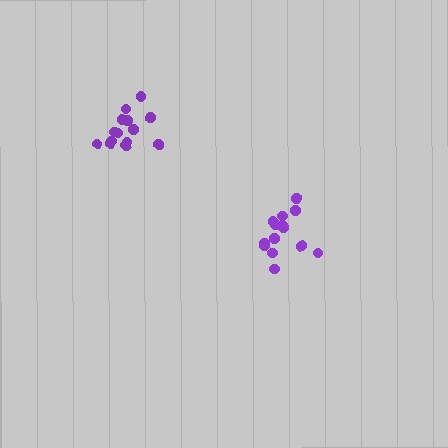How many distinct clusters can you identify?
There are 2 distinct clusters.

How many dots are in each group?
Group 1: 14 dots, Group 2: 14 dots (28 total).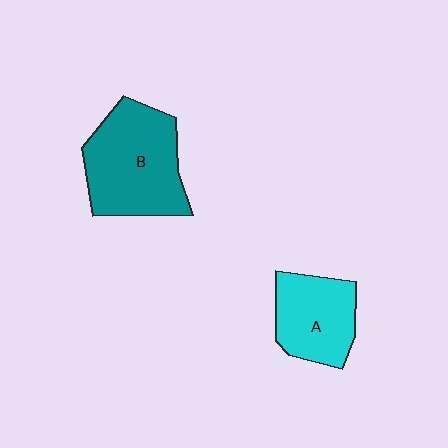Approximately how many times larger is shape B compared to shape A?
Approximately 1.5 times.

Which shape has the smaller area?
Shape A (cyan).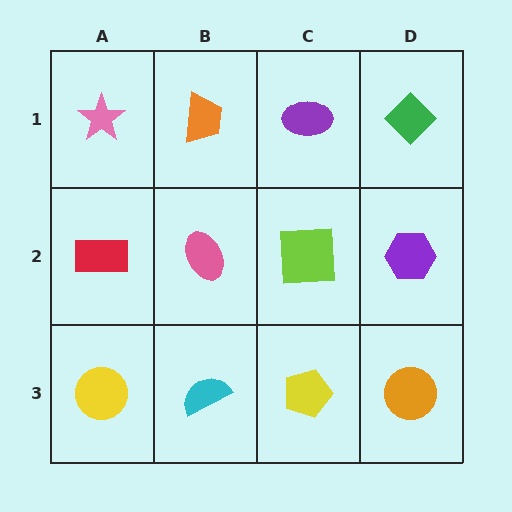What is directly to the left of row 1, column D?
A purple ellipse.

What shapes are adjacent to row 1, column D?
A purple hexagon (row 2, column D), a purple ellipse (row 1, column C).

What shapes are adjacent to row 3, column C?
A lime square (row 2, column C), a cyan semicircle (row 3, column B), an orange circle (row 3, column D).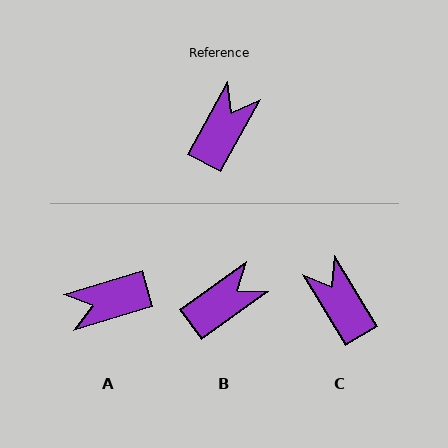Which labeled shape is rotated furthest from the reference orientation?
A, about 135 degrees away.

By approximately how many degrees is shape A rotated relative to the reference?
Approximately 135 degrees counter-clockwise.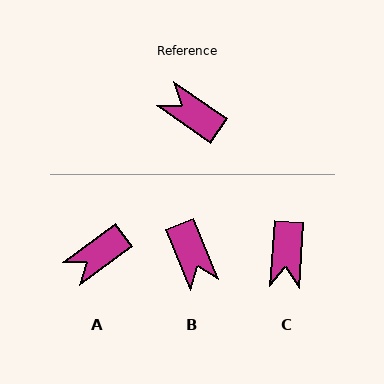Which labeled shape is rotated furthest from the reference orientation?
B, about 147 degrees away.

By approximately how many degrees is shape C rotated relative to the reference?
Approximately 121 degrees counter-clockwise.